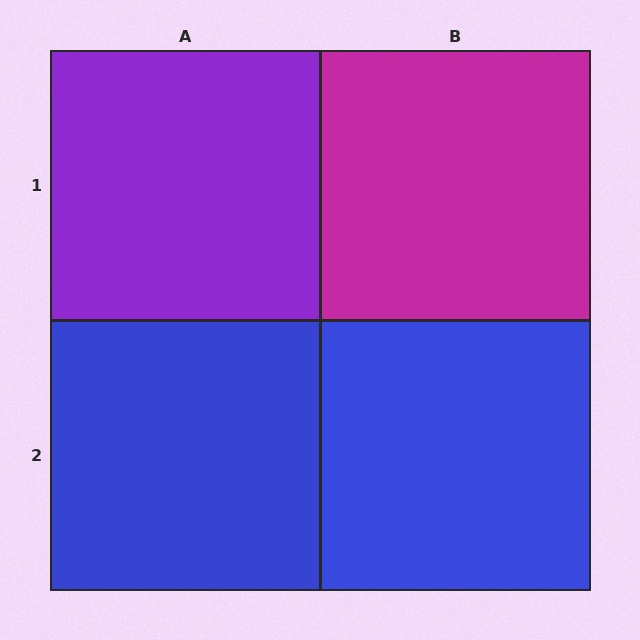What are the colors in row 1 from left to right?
Purple, magenta.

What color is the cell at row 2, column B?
Blue.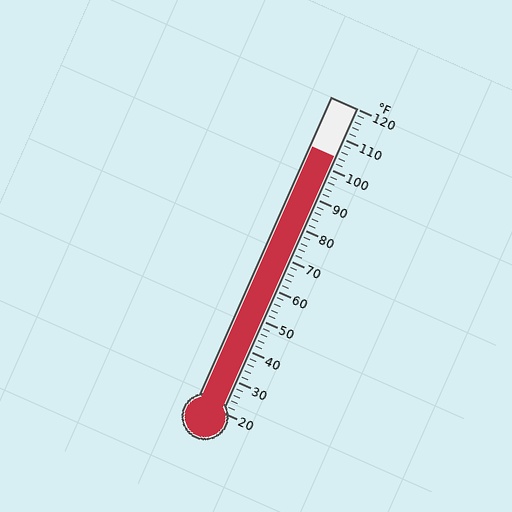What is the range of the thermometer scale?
The thermometer scale ranges from 20°F to 120°F.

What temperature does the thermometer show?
The thermometer shows approximately 104°F.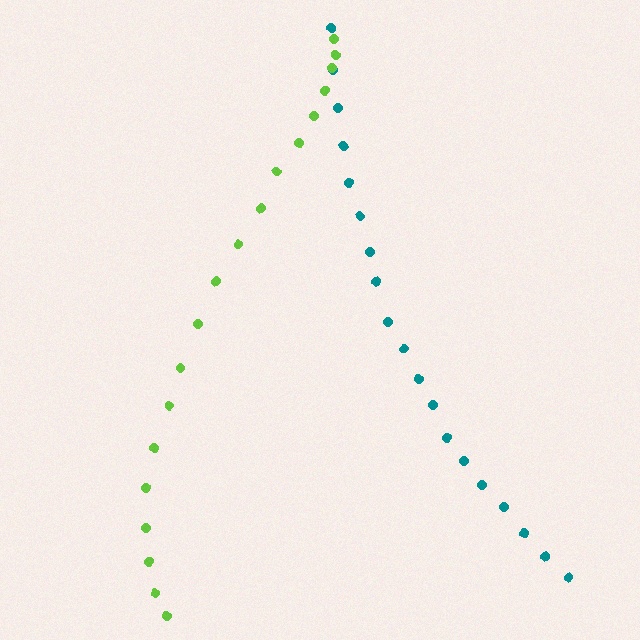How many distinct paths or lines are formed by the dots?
There are 2 distinct paths.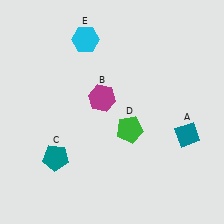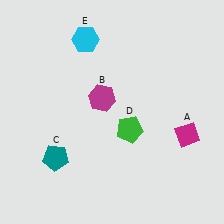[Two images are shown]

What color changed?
The diamond (A) changed from teal in Image 1 to magenta in Image 2.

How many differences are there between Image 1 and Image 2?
There is 1 difference between the two images.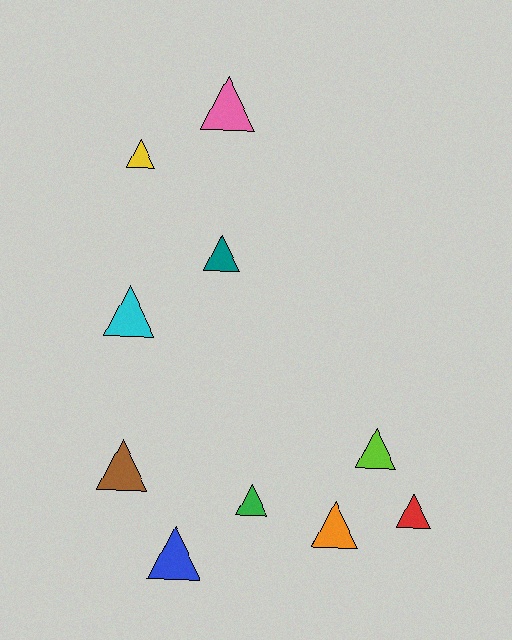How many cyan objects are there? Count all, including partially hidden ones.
There is 1 cyan object.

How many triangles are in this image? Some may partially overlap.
There are 10 triangles.